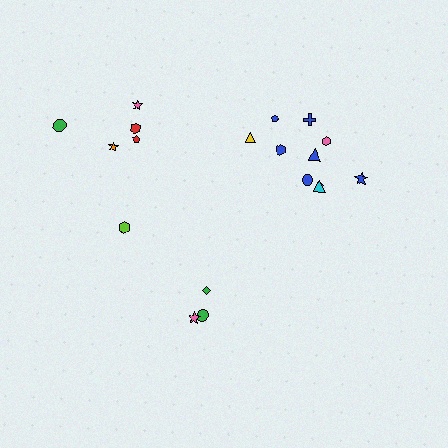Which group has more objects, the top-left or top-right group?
The top-right group.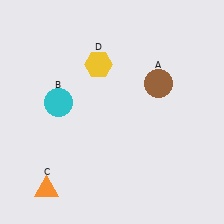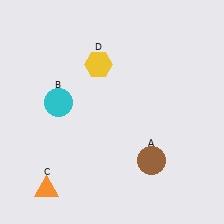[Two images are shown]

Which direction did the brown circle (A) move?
The brown circle (A) moved down.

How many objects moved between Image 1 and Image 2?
1 object moved between the two images.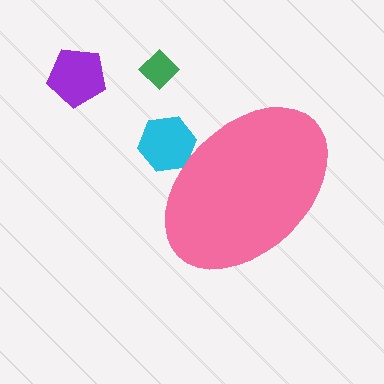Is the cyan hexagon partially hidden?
Yes, the cyan hexagon is partially hidden behind the pink ellipse.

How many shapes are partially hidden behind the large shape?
1 shape is partially hidden.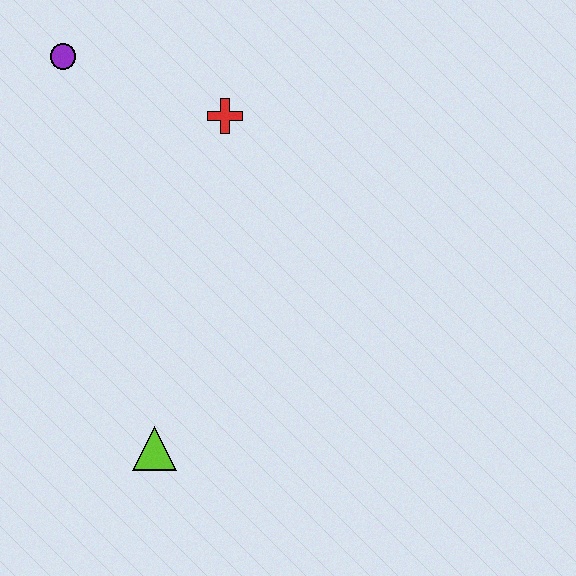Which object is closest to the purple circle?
The red cross is closest to the purple circle.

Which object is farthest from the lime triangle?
The purple circle is farthest from the lime triangle.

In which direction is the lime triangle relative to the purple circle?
The lime triangle is below the purple circle.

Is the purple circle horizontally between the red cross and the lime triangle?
No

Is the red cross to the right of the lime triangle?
Yes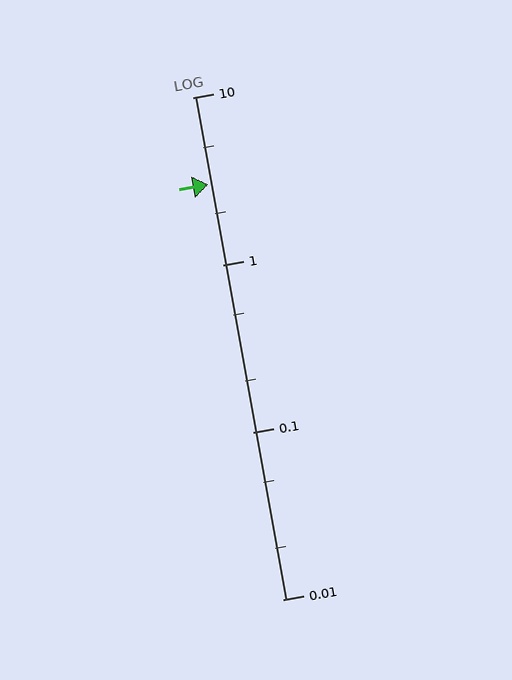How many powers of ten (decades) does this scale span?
The scale spans 3 decades, from 0.01 to 10.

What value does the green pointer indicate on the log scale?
The pointer indicates approximately 3.